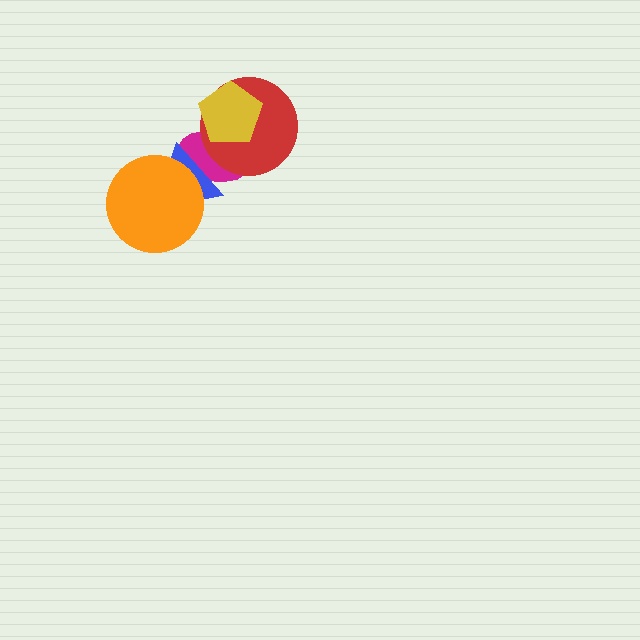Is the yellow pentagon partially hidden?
No, no other shape covers it.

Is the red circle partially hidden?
Yes, it is partially covered by another shape.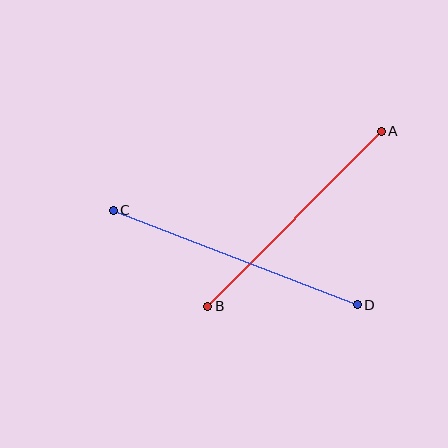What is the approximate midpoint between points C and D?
The midpoint is at approximately (235, 257) pixels.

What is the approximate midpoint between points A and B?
The midpoint is at approximately (295, 219) pixels.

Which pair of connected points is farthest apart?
Points C and D are farthest apart.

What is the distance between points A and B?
The distance is approximately 247 pixels.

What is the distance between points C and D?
The distance is approximately 261 pixels.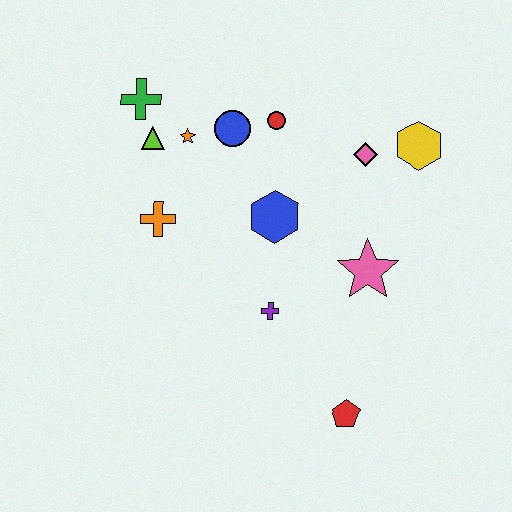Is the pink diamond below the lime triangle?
Yes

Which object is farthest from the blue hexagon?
The red pentagon is farthest from the blue hexagon.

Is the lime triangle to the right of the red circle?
No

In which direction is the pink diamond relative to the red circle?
The pink diamond is to the right of the red circle.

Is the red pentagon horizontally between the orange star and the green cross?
No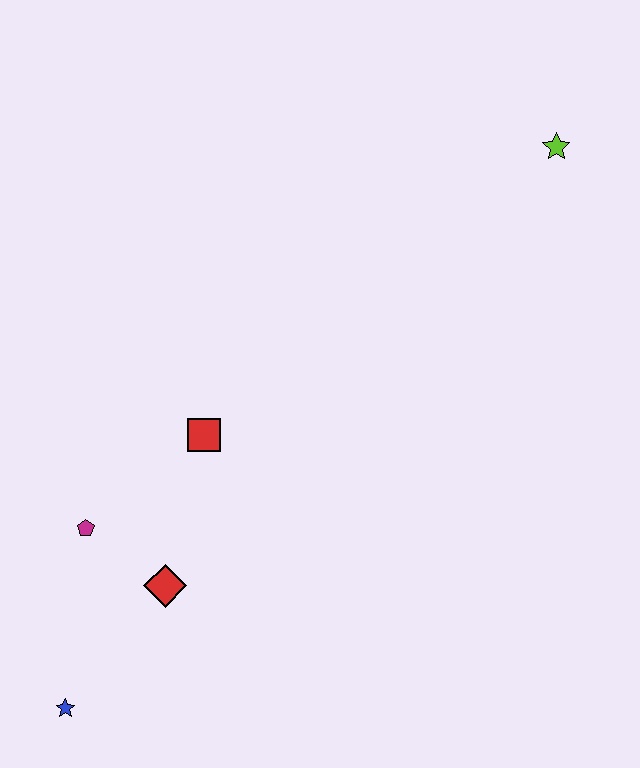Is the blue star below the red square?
Yes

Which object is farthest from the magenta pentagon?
The lime star is farthest from the magenta pentagon.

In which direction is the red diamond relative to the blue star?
The red diamond is above the blue star.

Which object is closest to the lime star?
The red square is closest to the lime star.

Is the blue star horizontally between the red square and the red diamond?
No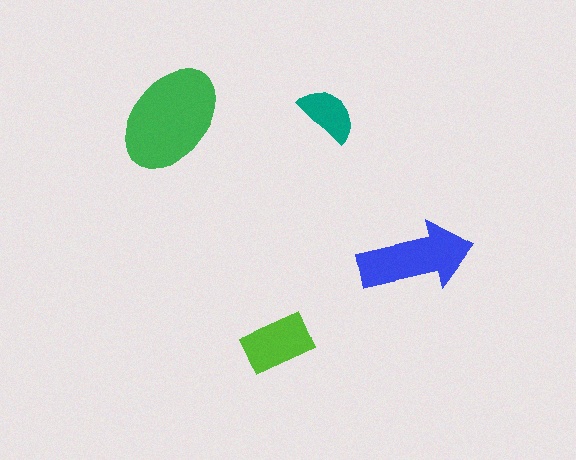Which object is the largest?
The green ellipse.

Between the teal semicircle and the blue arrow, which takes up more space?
The blue arrow.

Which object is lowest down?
The lime rectangle is bottommost.